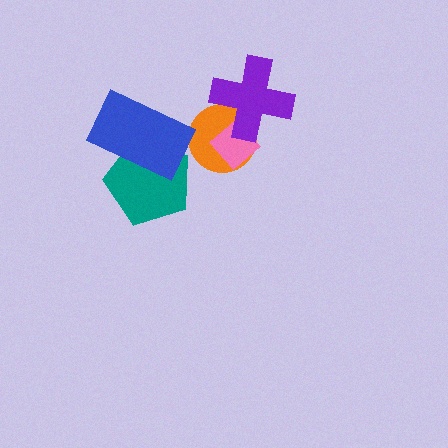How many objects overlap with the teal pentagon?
1 object overlaps with the teal pentagon.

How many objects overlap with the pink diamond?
2 objects overlap with the pink diamond.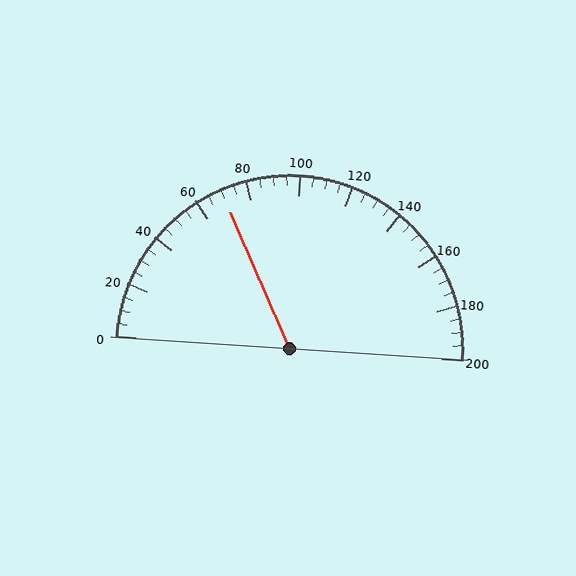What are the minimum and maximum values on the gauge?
The gauge ranges from 0 to 200.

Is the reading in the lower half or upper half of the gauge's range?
The reading is in the lower half of the range (0 to 200).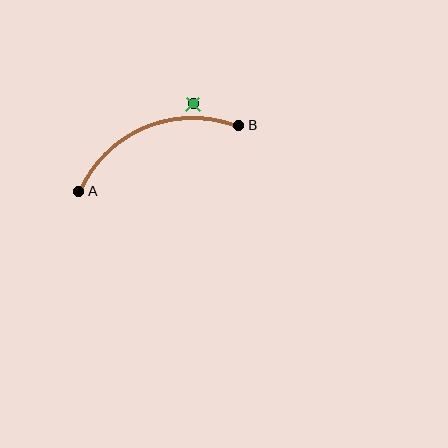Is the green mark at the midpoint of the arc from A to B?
No — the green mark does not lie on the arc at all. It sits slightly outside the curve.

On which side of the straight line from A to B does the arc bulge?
The arc bulges above the straight line connecting A and B.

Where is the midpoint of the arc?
The arc midpoint is the point on the curve farthest from the straight line joining A and B. It sits above that line.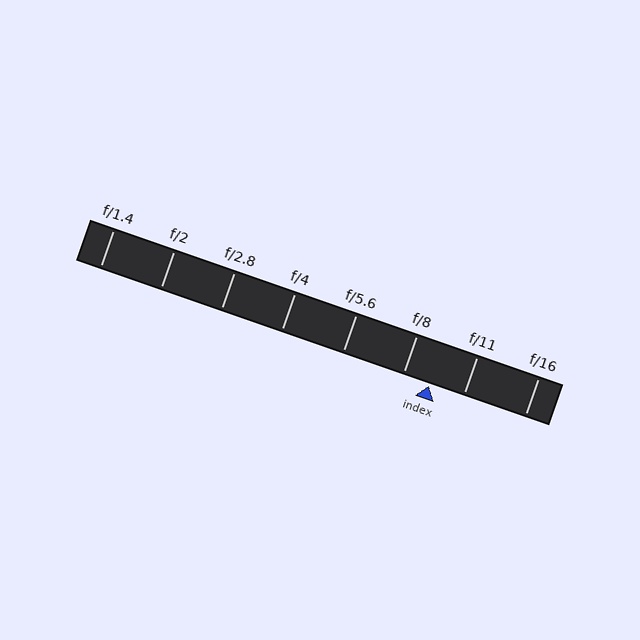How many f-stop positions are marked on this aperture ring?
There are 8 f-stop positions marked.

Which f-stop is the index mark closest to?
The index mark is closest to f/8.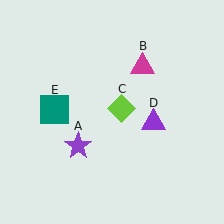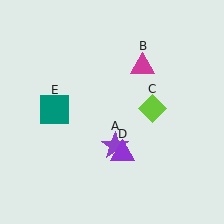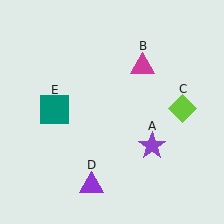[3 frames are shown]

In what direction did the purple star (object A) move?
The purple star (object A) moved right.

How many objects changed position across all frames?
3 objects changed position: purple star (object A), lime diamond (object C), purple triangle (object D).